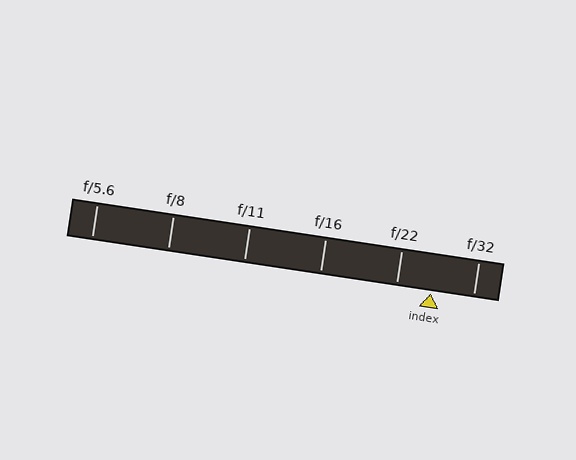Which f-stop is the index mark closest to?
The index mark is closest to f/22.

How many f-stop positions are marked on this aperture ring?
There are 6 f-stop positions marked.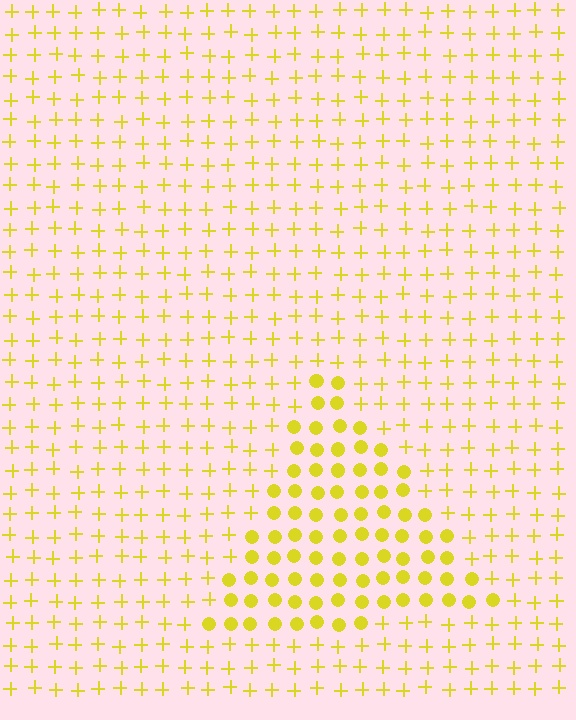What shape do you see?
I see a triangle.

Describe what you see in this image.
The image is filled with small yellow elements arranged in a uniform grid. A triangle-shaped region contains circles, while the surrounding area contains plus signs. The boundary is defined purely by the change in element shape.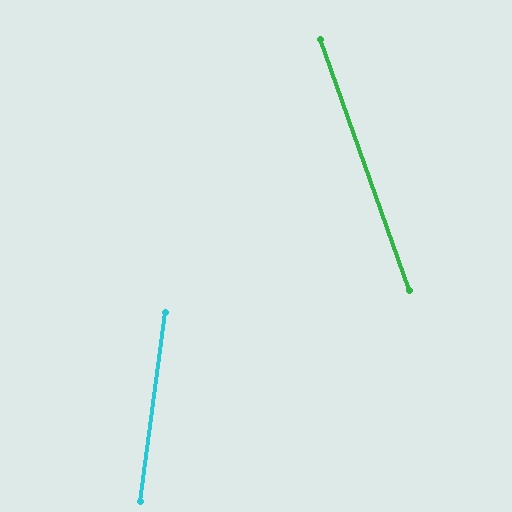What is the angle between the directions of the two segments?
Approximately 27 degrees.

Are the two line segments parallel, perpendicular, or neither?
Neither parallel nor perpendicular — they differ by about 27°.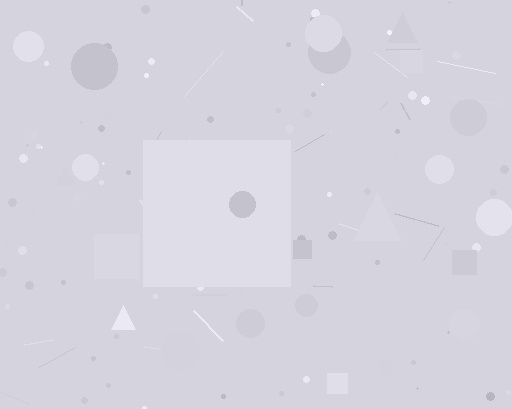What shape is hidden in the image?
A square is hidden in the image.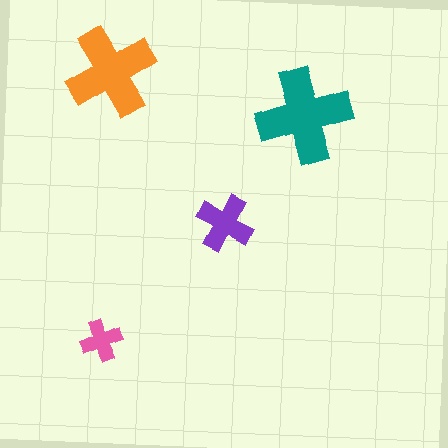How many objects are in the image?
There are 4 objects in the image.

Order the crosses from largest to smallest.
the teal one, the orange one, the purple one, the pink one.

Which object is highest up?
The orange cross is topmost.